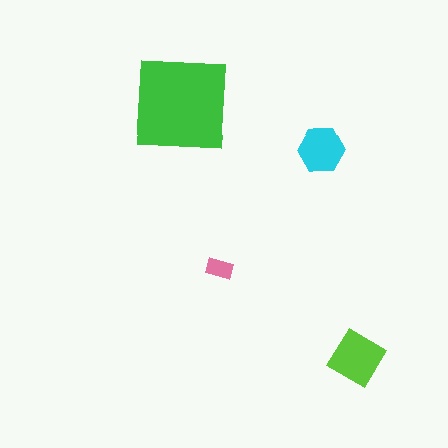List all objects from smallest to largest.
The pink rectangle, the cyan hexagon, the lime diamond, the green square.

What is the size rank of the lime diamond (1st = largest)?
2nd.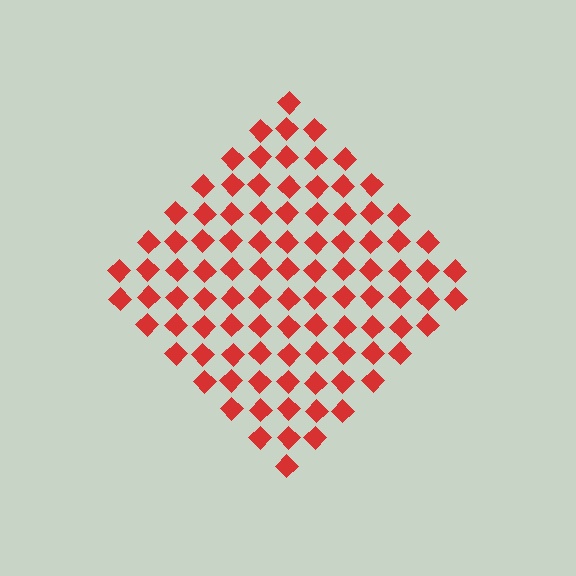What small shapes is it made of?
It is made of small diamonds.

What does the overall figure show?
The overall figure shows a diamond.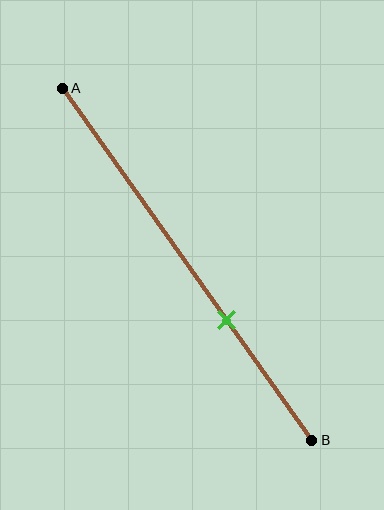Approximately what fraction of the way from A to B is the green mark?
The green mark is approximately 65% of the way from A to B.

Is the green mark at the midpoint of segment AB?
No, the mark is at about 65% from A, not at the 50% midpoint.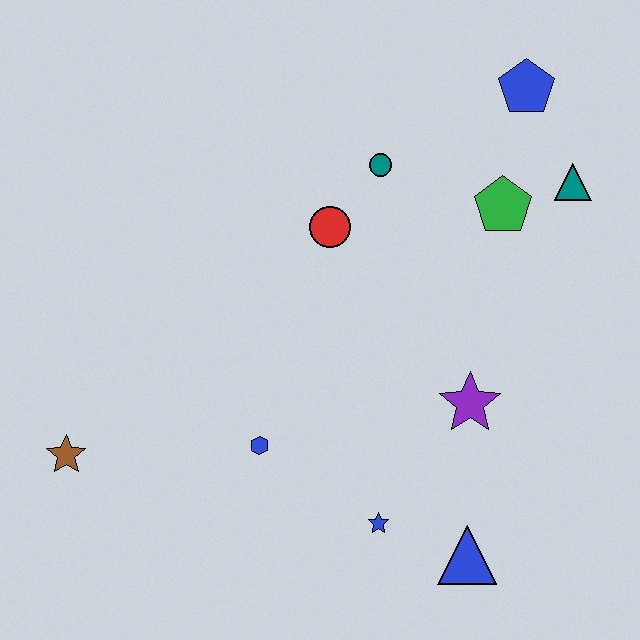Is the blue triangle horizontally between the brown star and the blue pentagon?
Yes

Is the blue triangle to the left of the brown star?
No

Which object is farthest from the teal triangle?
The brown star is farthest from the teal triangle.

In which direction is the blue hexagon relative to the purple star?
The blue hexagon is to the left of the purple star.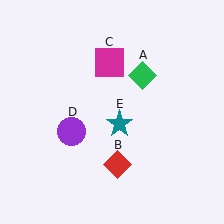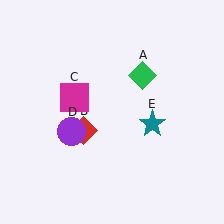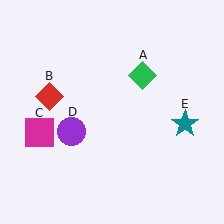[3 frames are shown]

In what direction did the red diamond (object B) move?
The red diamond (object B) moved up and to the left.